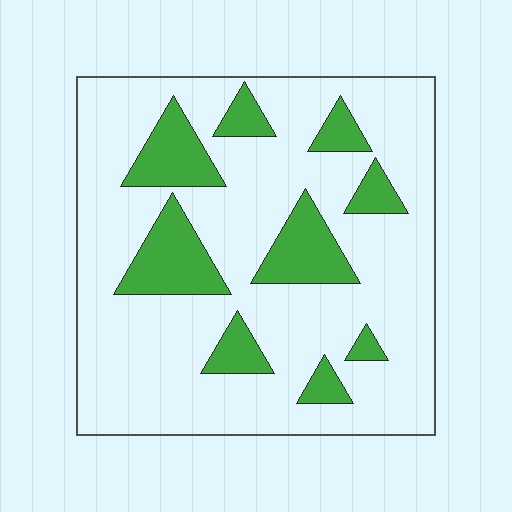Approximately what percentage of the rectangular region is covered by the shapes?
Approximately 20%.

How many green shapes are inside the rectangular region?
9.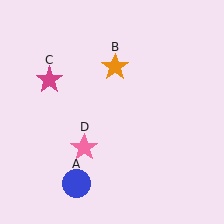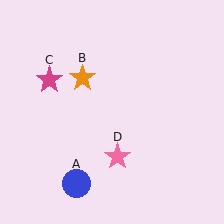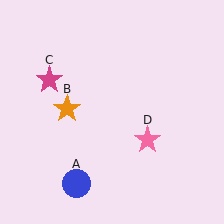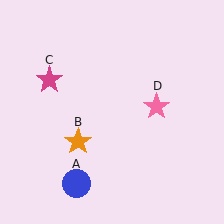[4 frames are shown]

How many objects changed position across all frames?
2 objects changed position: orange star (object B), pink star (object D).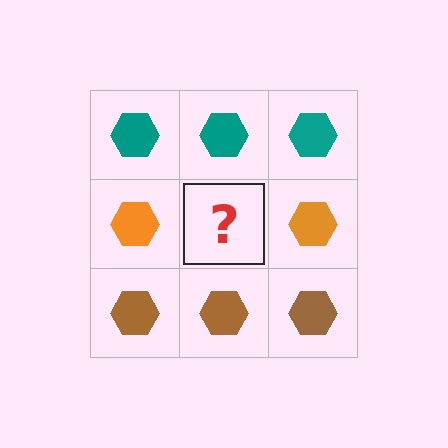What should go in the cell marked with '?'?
The missing cell should contain an orange hexagon.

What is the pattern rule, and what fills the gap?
The rule is that each row has a consistent color. The gap should be filled with an orange hexagon.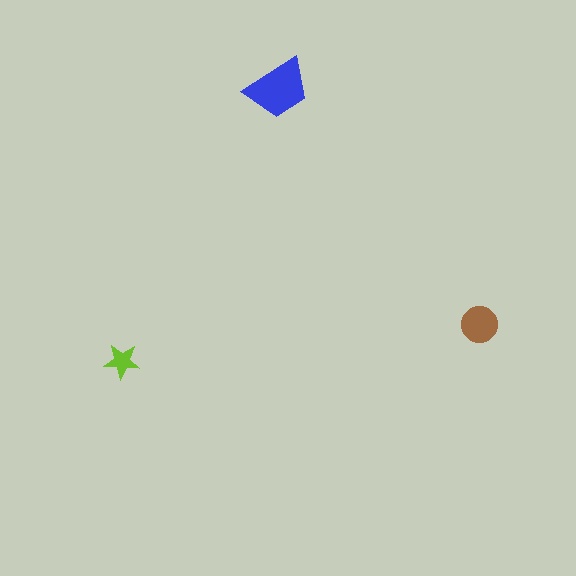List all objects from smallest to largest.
The lime star, the brown circle, the blue trapezoid.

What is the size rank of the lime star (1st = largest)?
3rd.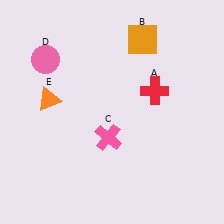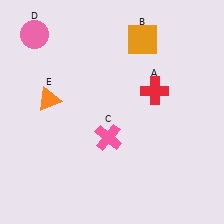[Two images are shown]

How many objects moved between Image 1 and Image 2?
1 object moved between the two images.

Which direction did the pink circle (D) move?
The pink circle (D) moved up.